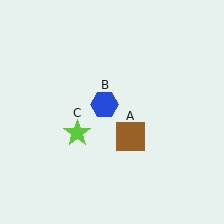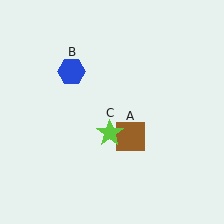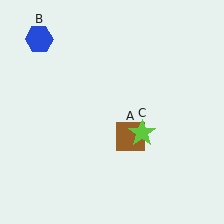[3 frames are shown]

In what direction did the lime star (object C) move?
The lime star (object C) moved right.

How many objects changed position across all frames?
2 objects changed position: blue hexagon (object B), lime star (object C).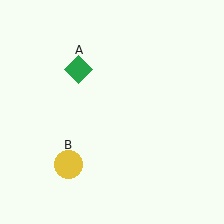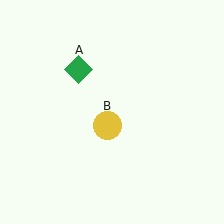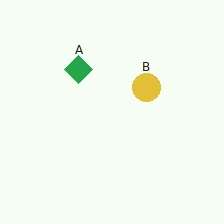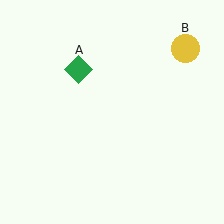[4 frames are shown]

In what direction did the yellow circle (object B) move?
The yellow circle (object B) moved up and to the right.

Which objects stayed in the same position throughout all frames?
Green diamond (object A) remained stationary.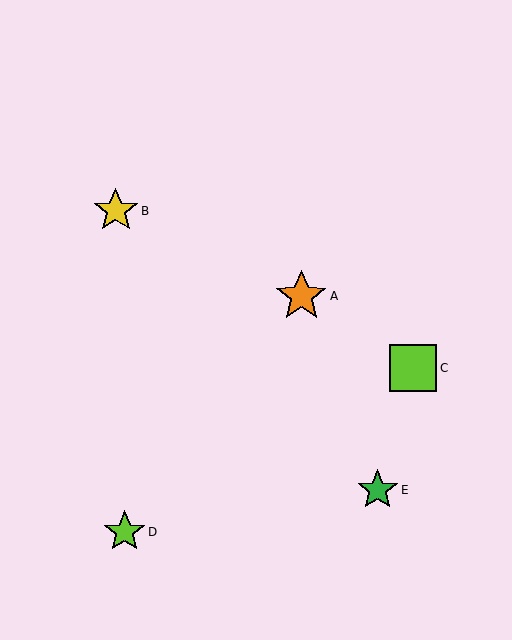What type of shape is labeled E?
Shape E is a green star.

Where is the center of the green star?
The center of the green star is at (378, 490).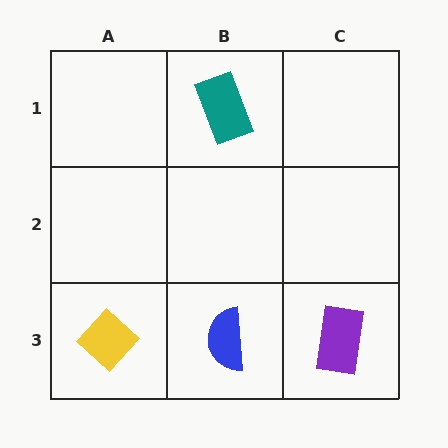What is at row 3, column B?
A blue semicircle.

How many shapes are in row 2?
0 shapes.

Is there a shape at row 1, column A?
No, that cell is empty.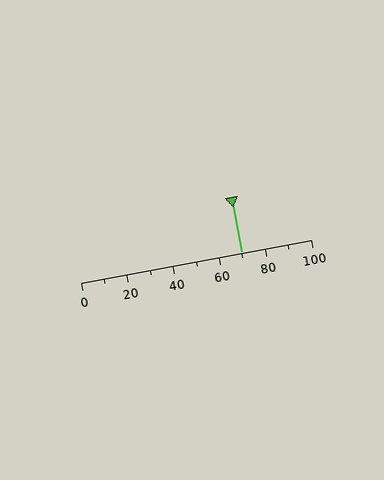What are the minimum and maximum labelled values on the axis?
The axis runs from 0 to 100.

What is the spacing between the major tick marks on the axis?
The major ticks are spaced 20 apart.